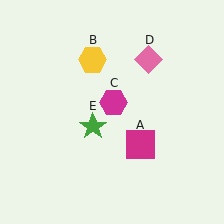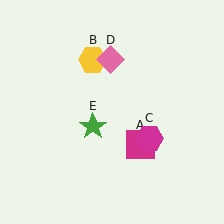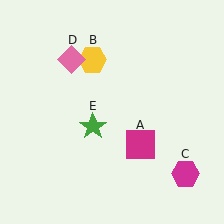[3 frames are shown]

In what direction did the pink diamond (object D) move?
The pink diamond (object D) moved left.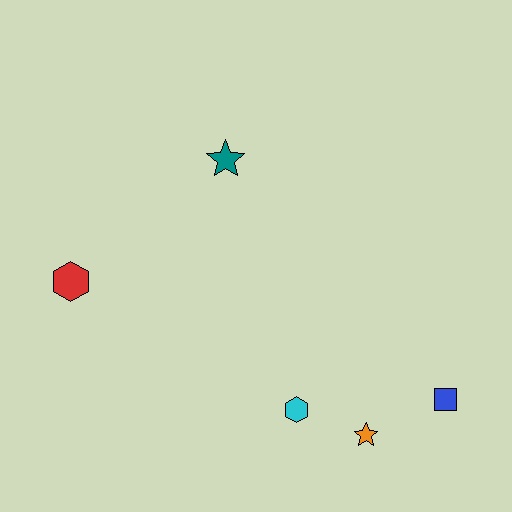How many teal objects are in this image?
There is 1 teal object.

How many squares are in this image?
There is 1 square.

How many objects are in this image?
There are 5 objects.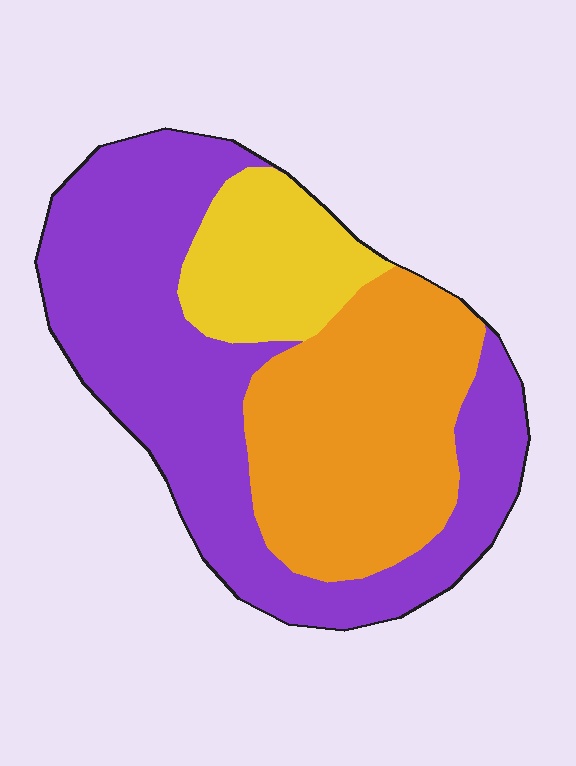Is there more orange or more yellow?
Orange.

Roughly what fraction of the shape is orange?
Orange covers about 35% of the shape.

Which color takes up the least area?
Yellow, at roughly 15%.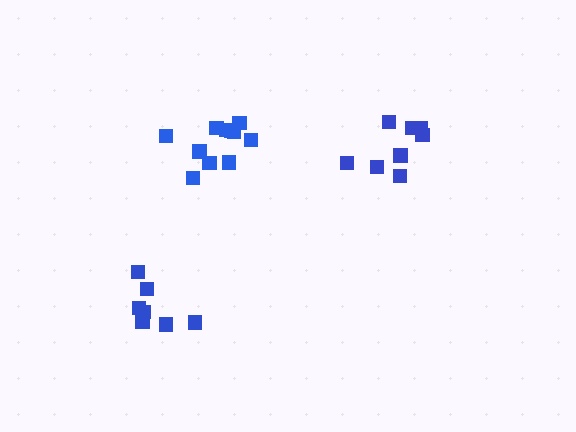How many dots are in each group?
Group 1: 8 dots, Group 2: 11 dots, Group 3: 8 dots (27 total).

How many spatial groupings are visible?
There are 3 spatial groupings.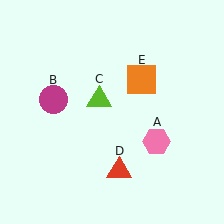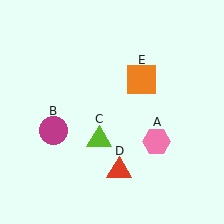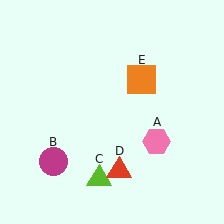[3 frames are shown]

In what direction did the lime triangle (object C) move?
The lime triangle (object C) moved down.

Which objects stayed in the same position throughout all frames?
Pink hexagon (object A) and red triangle (object D) and orange square (object E) remained stationary.